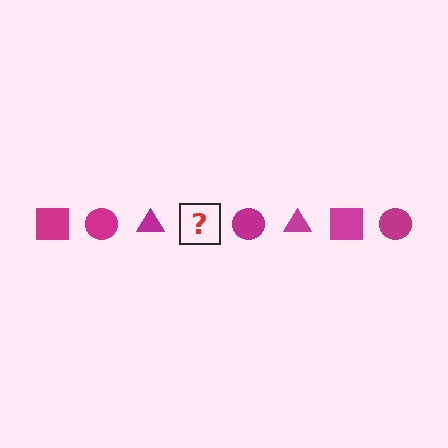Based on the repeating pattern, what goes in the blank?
The blank should be a magenta square.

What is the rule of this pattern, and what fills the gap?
The rule is that the pattern cycles through square, circle, triangle shapes in magenta. The gap should be filled with a magenta square.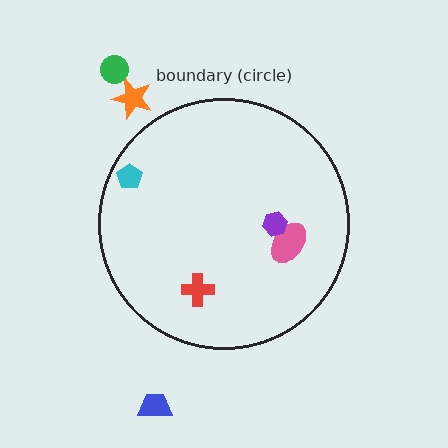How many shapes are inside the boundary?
4 inside, 3 outside.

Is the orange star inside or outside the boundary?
Outside.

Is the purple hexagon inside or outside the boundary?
Inside.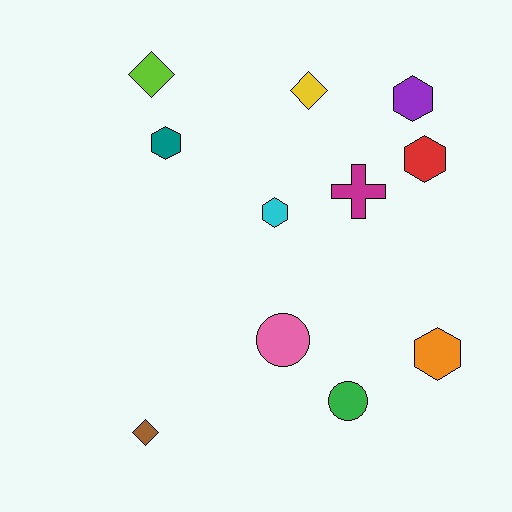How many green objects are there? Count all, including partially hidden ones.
There is 1 green object.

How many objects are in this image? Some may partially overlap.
There are 11 objects.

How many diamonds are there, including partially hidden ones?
There are 3 diamonds.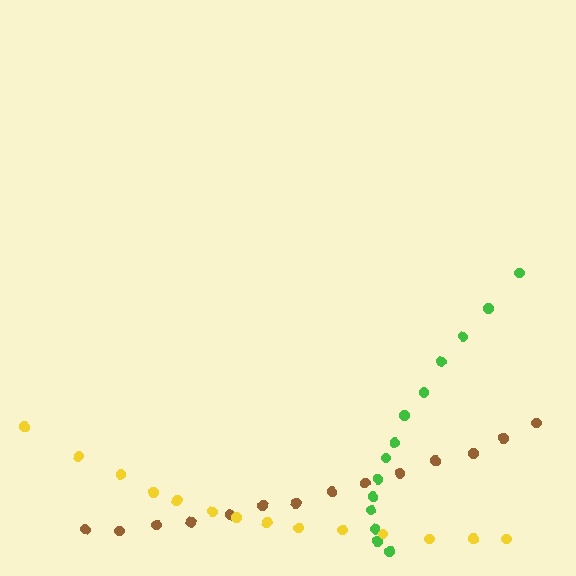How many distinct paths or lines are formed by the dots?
There are 3 distinct paths.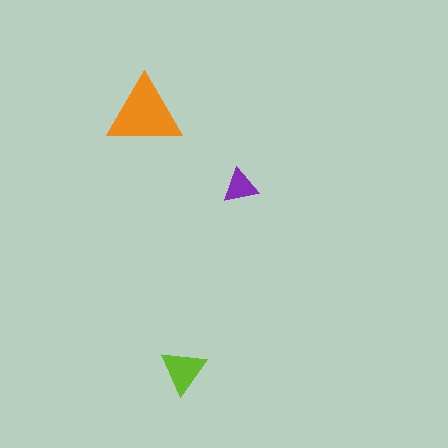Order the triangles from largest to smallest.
the orange one, the lime one, the purple one.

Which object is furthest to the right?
The purple triangle is rightmost.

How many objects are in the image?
There are 3 objects in the image.